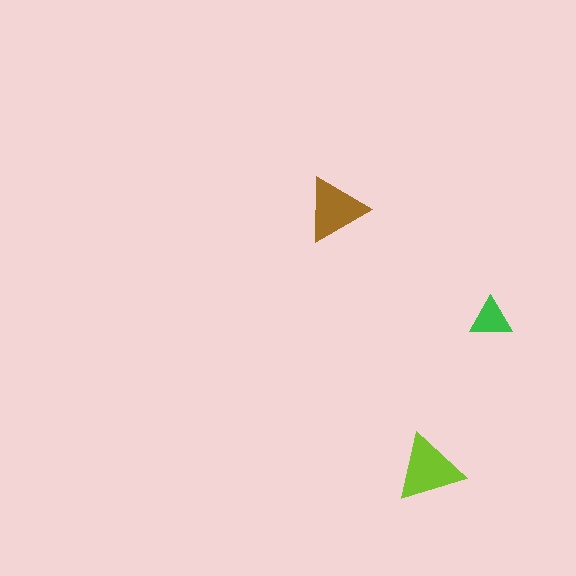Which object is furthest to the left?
The brown triangle is leftmost.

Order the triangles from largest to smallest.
the lime one, the brown one, the green one.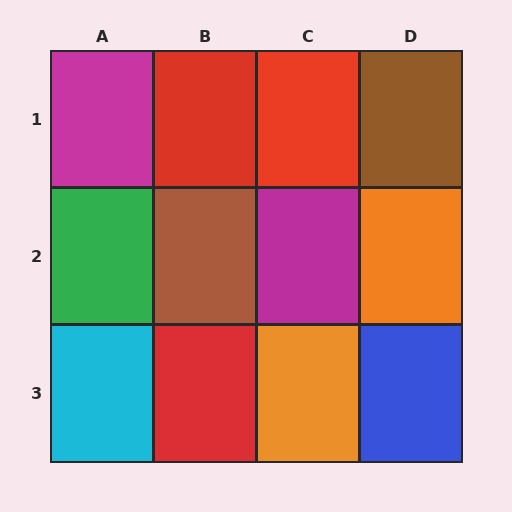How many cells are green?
1 cell is green.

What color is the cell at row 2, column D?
Orange.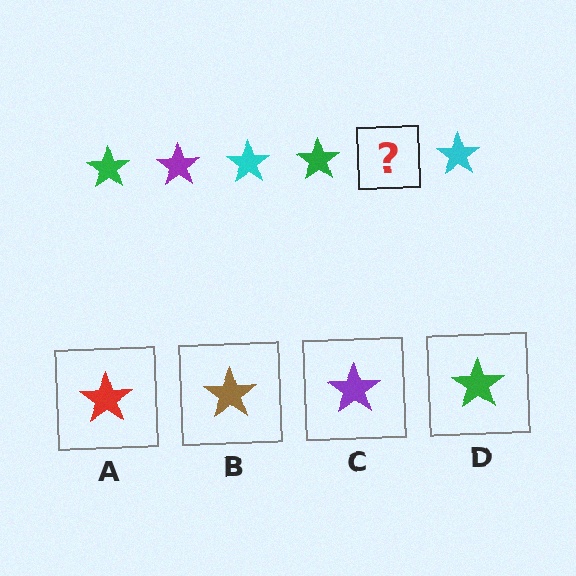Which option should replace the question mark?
Option C.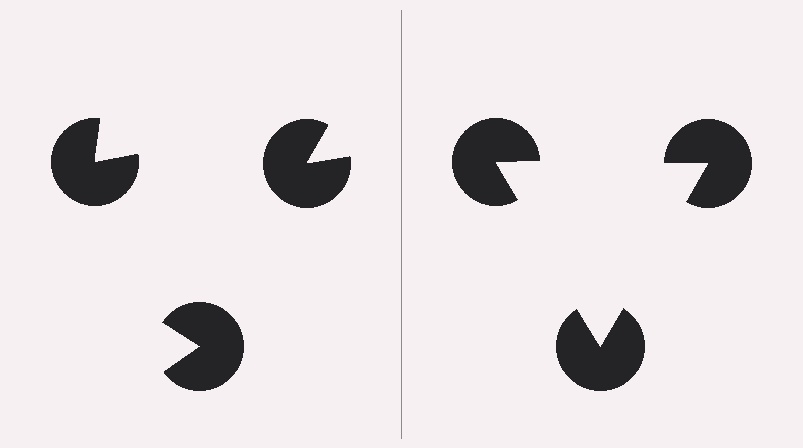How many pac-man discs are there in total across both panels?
6 — 3 on each side.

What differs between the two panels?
The pac-man discs are positioned identically on both sides; only the wedge orientations differ. On the right they align to a triangle; on the left they are misaligned.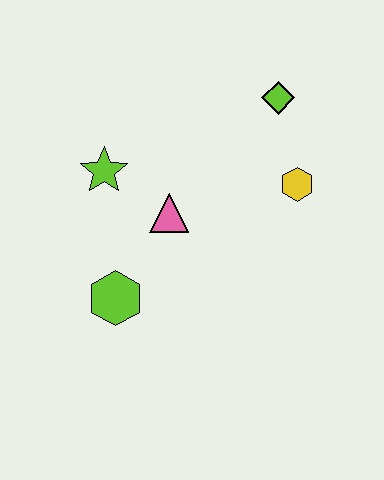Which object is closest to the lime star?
The pink triangle is closest to the lime star.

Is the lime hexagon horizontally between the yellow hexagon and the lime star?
Yes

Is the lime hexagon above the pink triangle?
No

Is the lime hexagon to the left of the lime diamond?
Yes